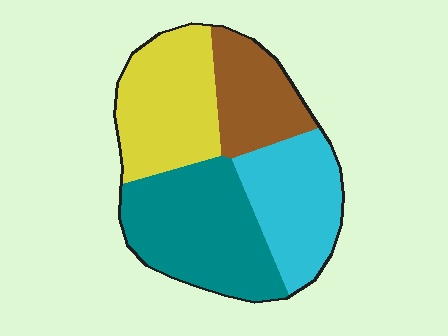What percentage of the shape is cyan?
Cyan takes up about one quarter (1/4) of the shape.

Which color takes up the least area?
Brown, at roughly 20%.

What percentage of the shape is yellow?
Yellow covers roughly 25% of the shape.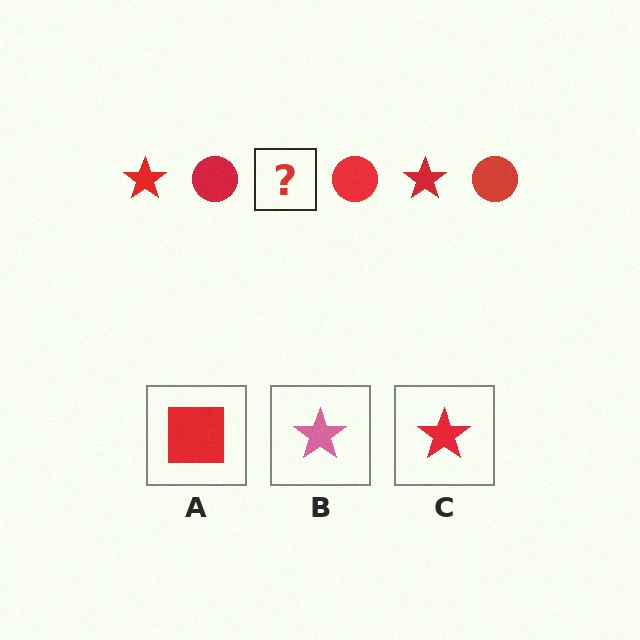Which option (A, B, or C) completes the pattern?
C.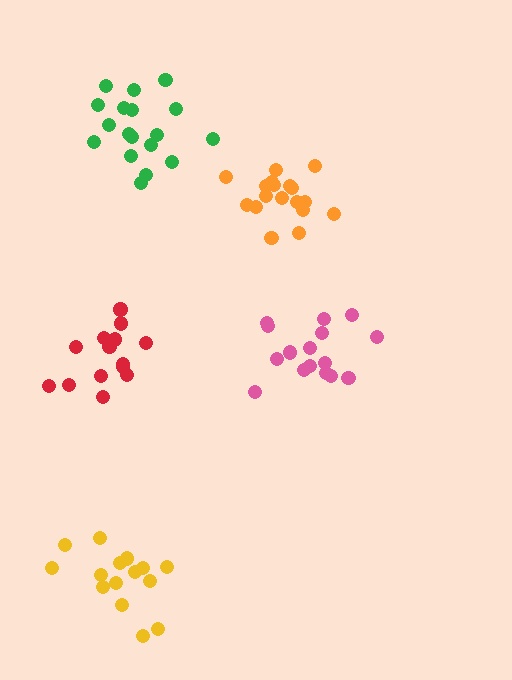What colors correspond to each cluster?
The clusters are colored: pink, orange, yellow, red, green.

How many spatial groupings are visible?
There are 5 spatial groupings.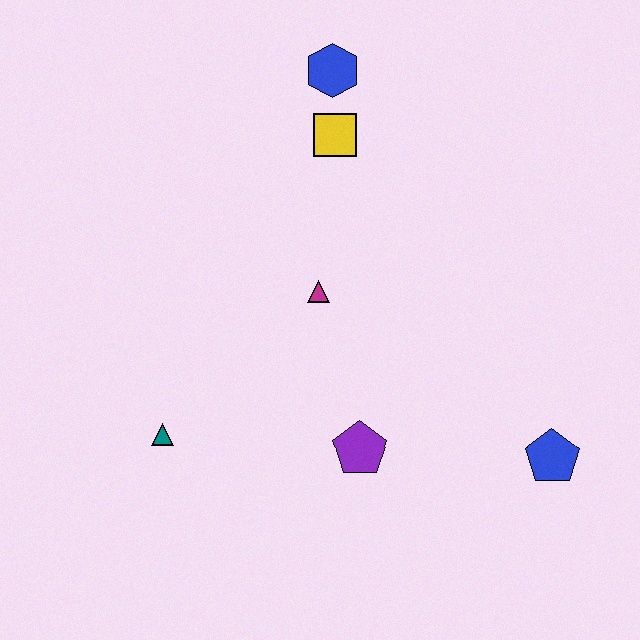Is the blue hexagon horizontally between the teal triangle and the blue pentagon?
Yes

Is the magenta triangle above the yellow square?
No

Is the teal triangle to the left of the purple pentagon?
Yes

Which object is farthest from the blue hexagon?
The blue pentagon is farthest from the blue hexagon.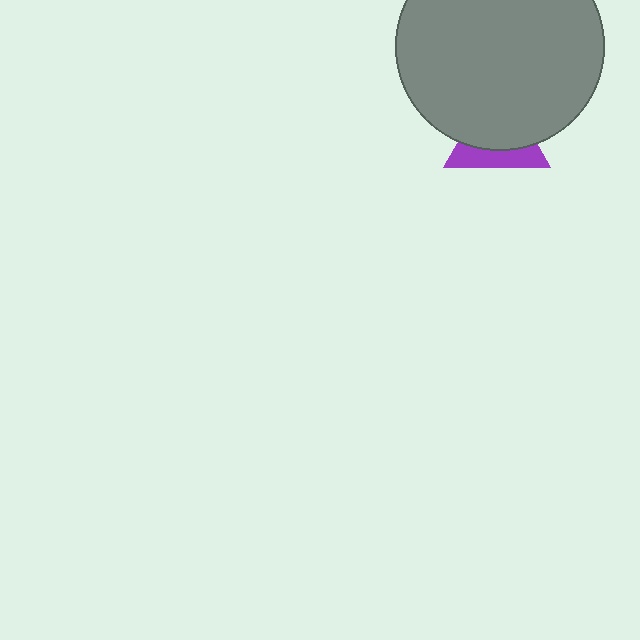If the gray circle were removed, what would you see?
You would see the complete purple triangle.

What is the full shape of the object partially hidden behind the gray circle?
The partially hidden object is a purple triangle.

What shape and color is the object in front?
The object in front is a gray circle.